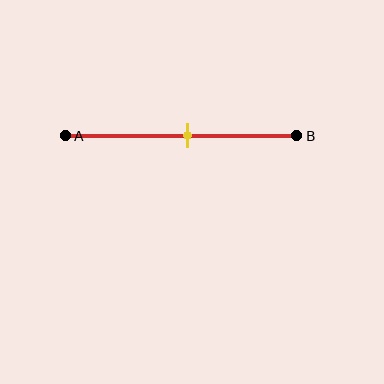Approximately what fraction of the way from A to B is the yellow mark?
The yellow mark is approximately 55% of the way from A to B.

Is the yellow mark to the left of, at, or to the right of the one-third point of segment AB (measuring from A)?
The yellow mark is to the right of the one-third point of segment AB.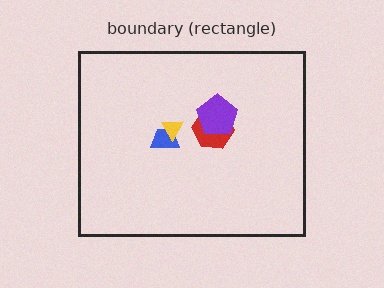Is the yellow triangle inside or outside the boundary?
Inside.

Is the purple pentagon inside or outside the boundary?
Inside.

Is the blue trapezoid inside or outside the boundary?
Inside.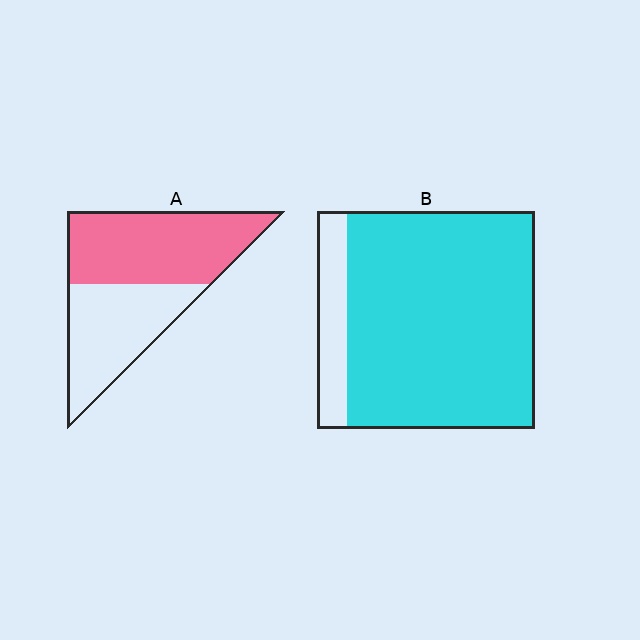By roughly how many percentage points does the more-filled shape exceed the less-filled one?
By roughly 30 percentage points (B over A).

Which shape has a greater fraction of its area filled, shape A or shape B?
Shape B.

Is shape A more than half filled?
Yes.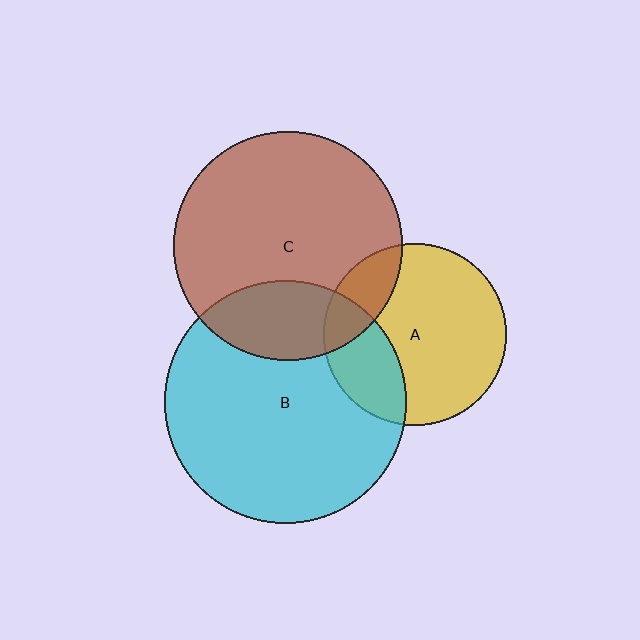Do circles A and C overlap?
Yes.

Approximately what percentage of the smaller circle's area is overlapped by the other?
Approximately 20%.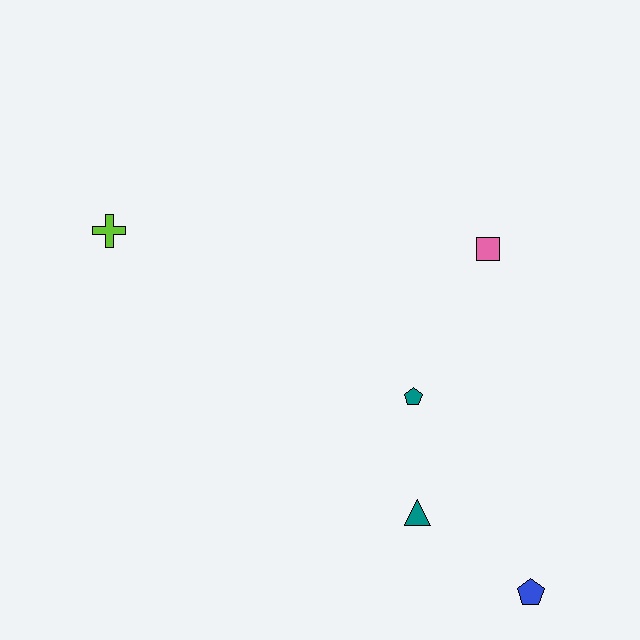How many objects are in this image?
There are 5 objects.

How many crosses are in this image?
There is 1 cross.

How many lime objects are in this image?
There is 1 lime object.